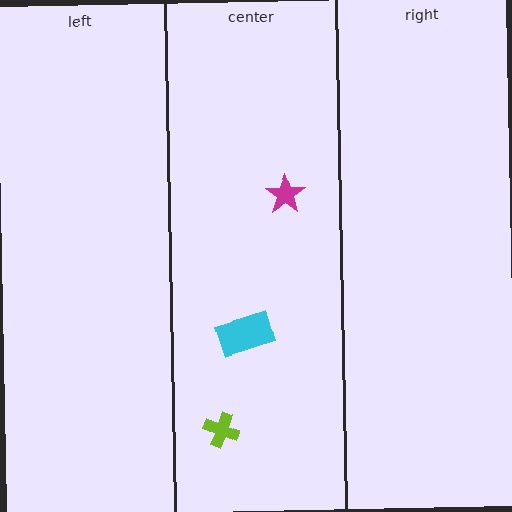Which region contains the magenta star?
The center region.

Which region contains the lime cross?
The center region.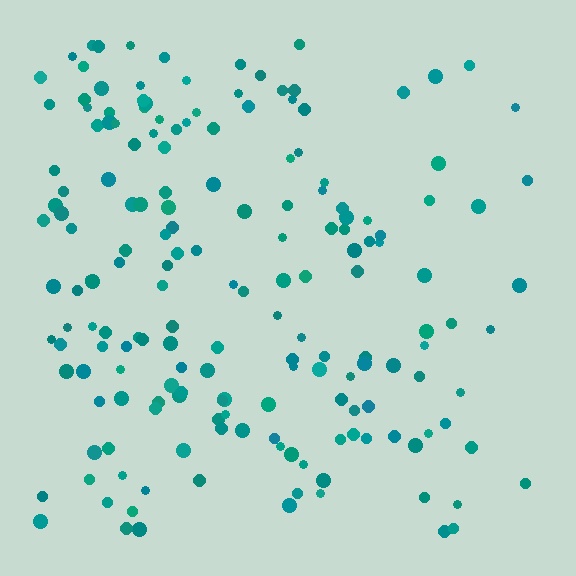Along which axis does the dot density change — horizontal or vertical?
Horizontal.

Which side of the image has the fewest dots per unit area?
The right.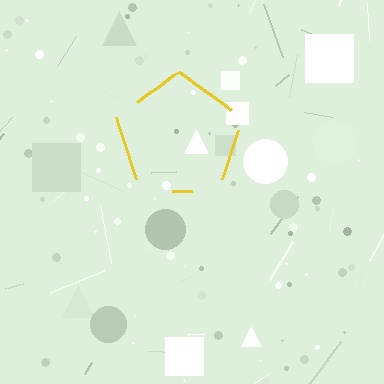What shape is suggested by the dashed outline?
The dashed outline suggests a pentagon.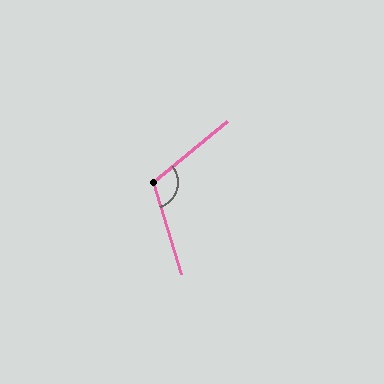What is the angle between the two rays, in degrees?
Approximately 112 degrees.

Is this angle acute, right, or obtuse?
It is obtuse.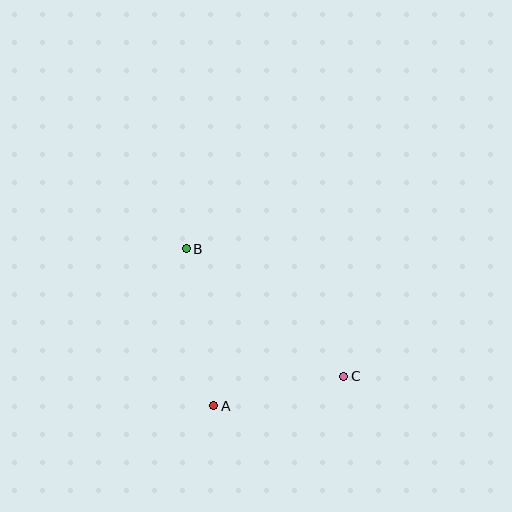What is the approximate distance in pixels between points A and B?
The distance between A and B is approximately 159 pixels.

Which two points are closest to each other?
Points A and C are closest to each other.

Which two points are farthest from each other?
Points B and C are farthest from each other.